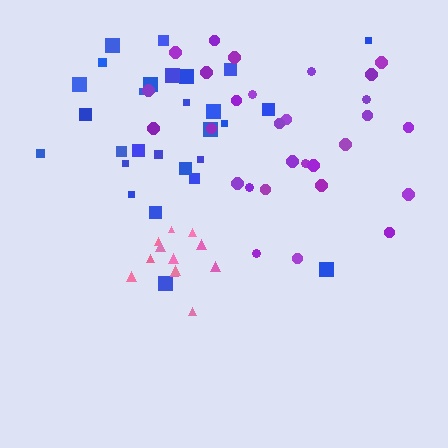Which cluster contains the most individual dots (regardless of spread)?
Purple (29).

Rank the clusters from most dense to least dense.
pink, blue, purple.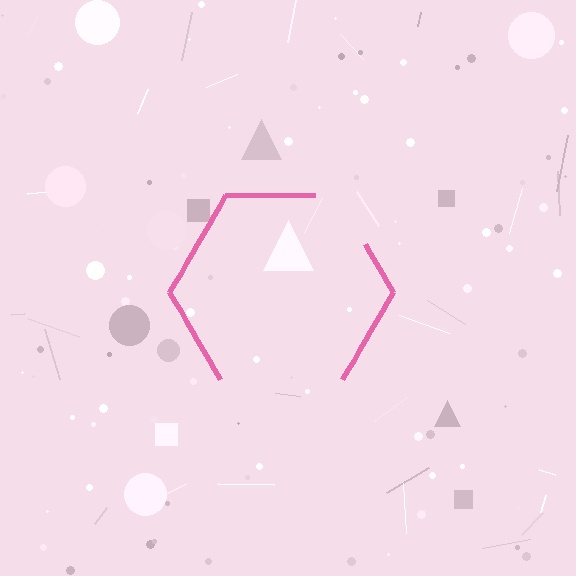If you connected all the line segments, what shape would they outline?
They would outline a hexagon.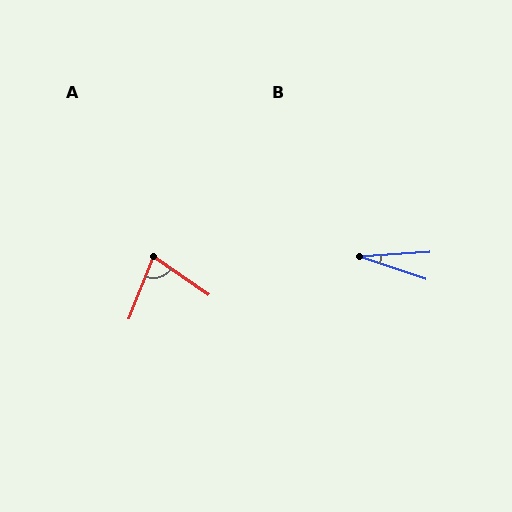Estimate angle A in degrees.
Approximately 77 degrees.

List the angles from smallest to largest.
B (23°), A (77°).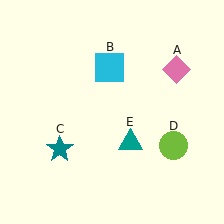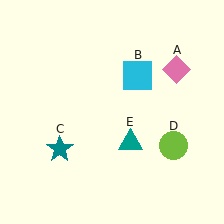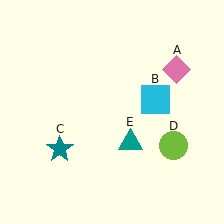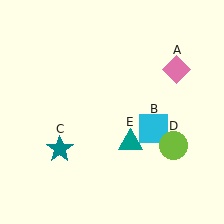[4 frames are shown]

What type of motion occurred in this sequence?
The cyan square (object B) rotated clockwise around the center of the scene.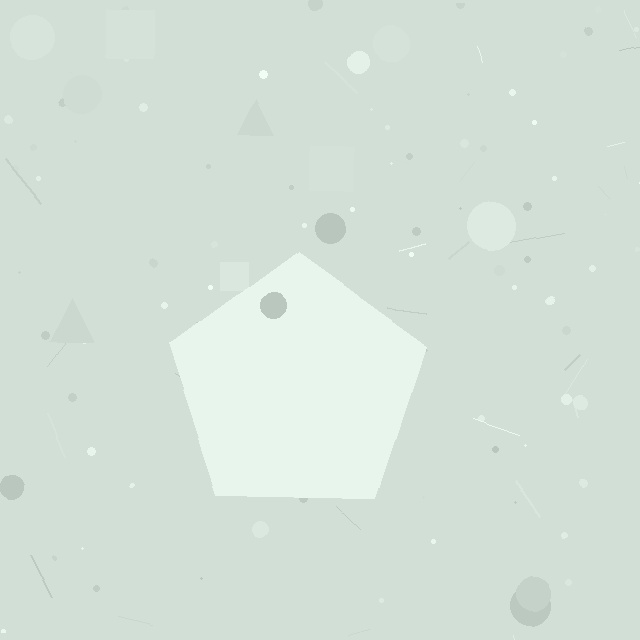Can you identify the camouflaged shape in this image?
The camouflaged shape is a pentagon.